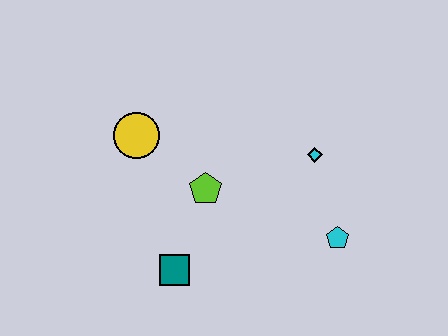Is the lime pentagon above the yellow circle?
No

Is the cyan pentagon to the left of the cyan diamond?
No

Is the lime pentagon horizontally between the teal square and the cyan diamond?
Yes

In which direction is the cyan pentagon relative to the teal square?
The cyan pentagon is to the right of the teal square.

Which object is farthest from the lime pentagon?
The cyan pentagon is farthest from the lime pentagon.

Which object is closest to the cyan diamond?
The cyan pentagon is closest to the cyan diamond.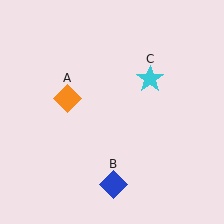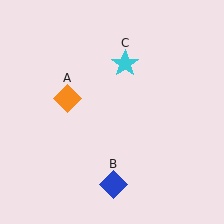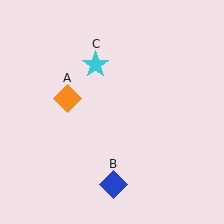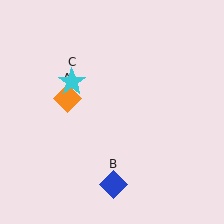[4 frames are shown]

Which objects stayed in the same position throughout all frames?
Orange diamond (object A) and blue diamond (object B) remained stationary.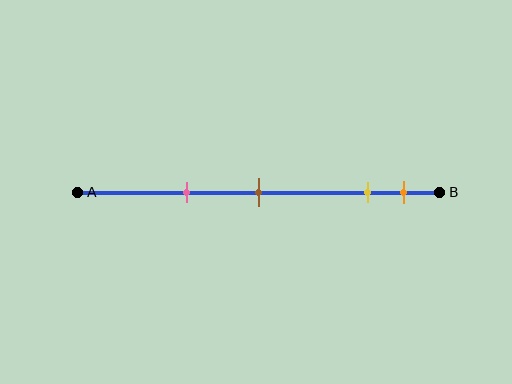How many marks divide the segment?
There are 4 marks dividing the segment.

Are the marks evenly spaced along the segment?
No, the marks are not evenly spaced.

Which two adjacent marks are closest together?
The yellow and orange marks are the closest adjacent pair.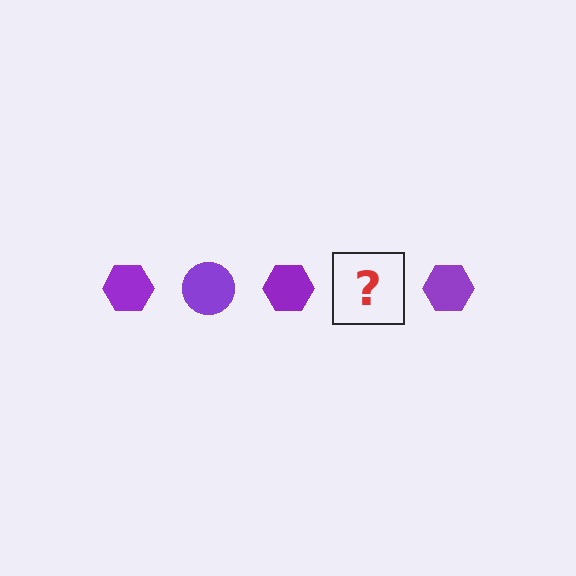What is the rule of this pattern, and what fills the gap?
The rule is that the pattern cycles through hexagon, circle shapes in purple. The gap should be filled with a purple circle.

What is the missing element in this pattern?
The missing element is a purple circle.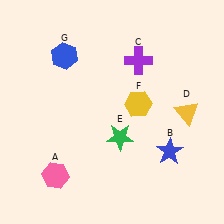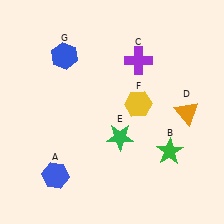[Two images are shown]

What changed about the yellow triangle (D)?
In Image 1, D is yellow. In Image 2, it changed to orange.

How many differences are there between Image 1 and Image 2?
There are 3 differences between the two images.